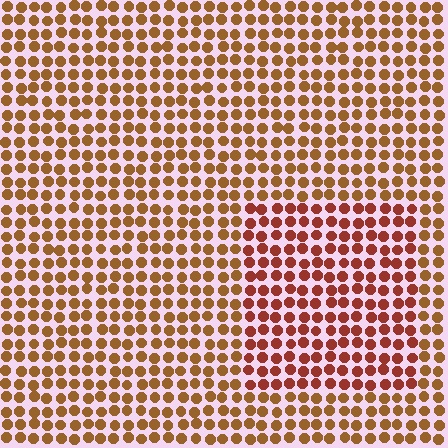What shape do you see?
I see a rectangle.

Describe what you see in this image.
The image is filled with small brown elements in a uniform arrangement. A rectangle-shaped region is visible where the elements are tinted to a slightly different hue, forming a subtle color boundary.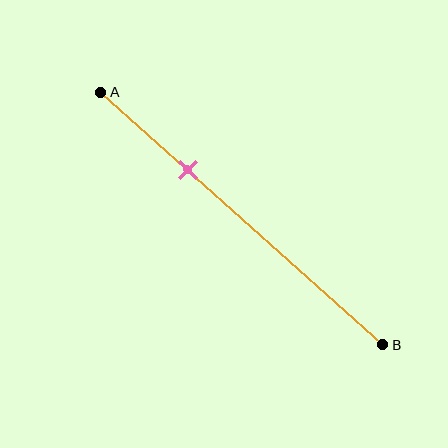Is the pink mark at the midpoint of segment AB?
No, the mark is at about 30% from A, not at the 50% midpoint.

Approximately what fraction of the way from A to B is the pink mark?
The pink mark is approximately 30% of the way from A to B.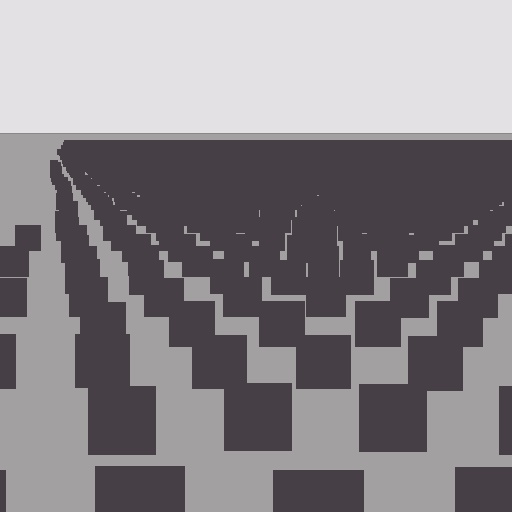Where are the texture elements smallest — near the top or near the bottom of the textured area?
Near the top.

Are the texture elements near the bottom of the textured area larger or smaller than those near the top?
Larger. Near the bottom, elements are closer to the viewer and appear at a bigger on-screen size.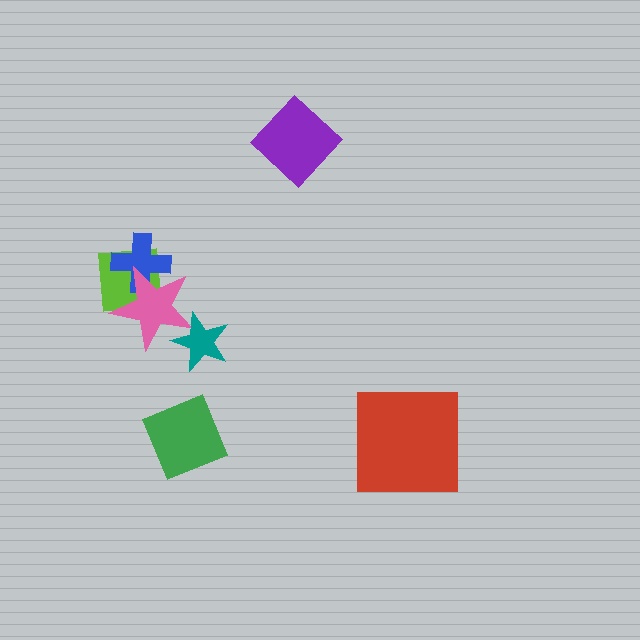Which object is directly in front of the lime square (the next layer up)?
The blue cross is directly in front of the lime square.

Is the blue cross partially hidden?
Yes, it is partially covered by another shape.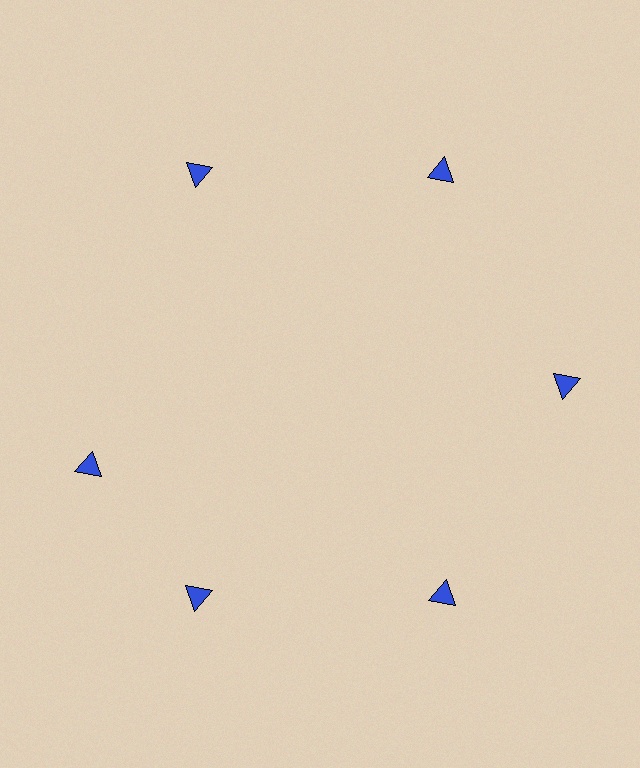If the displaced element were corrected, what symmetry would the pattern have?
It would have 6-fold rotational symmetry — the pattern would map onto itself every 60 degrees.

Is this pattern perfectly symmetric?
No. The 6 blue triangles are arranged in a ring, but one element near the 9 o'clock position is rotated out of alignment along the ring, breaking the 6-fold rotational symmetry.